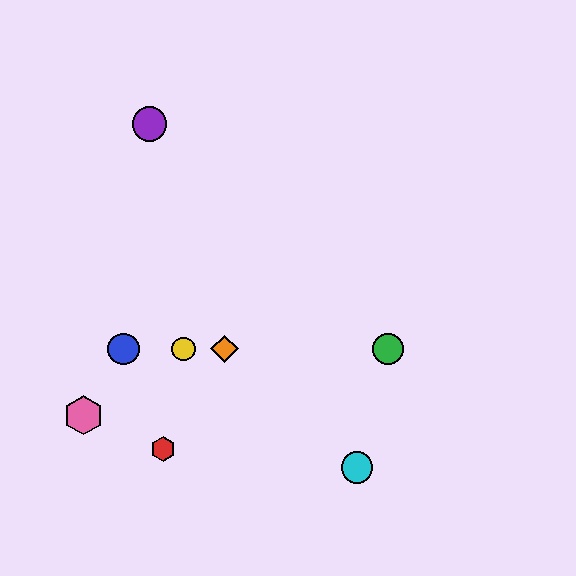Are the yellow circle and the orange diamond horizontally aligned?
Yes, both are at y≈349.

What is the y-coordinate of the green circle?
The green circle is at y≈349.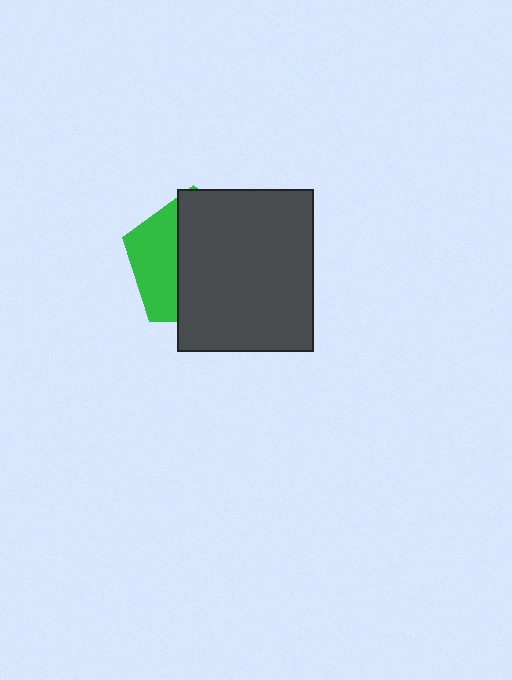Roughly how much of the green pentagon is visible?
A small part of it is visible (roughly 35%).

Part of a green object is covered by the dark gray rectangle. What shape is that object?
It is a pentagon.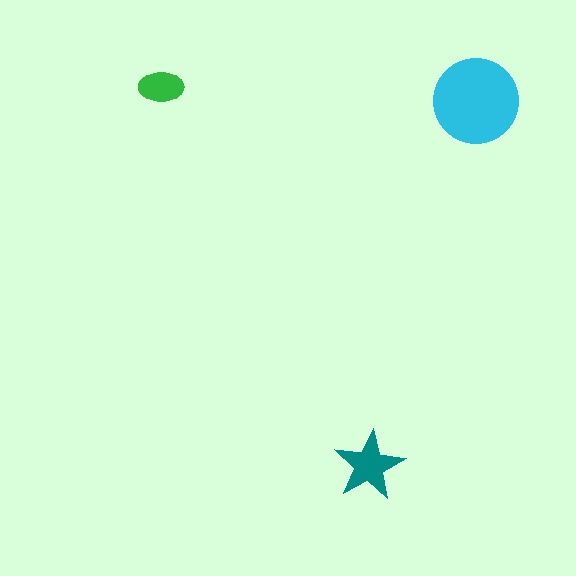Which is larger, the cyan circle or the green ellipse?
The cyan circle.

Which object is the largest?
The cyan circle.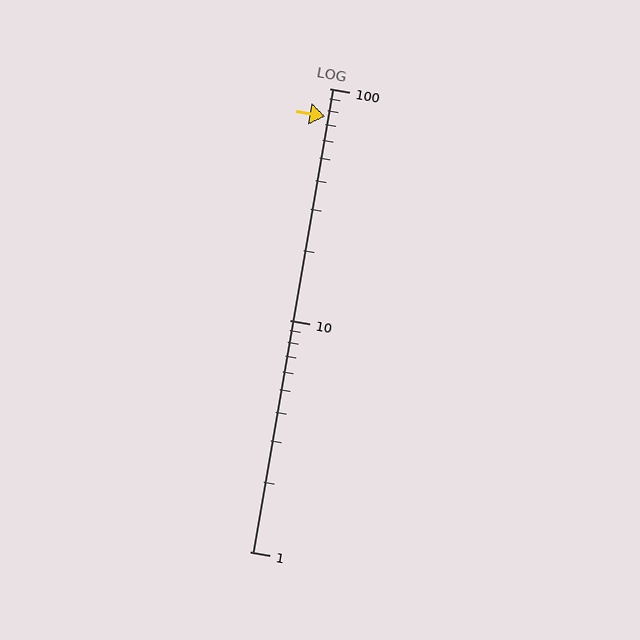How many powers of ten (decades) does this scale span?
The scale spans 2 decades, from 1 to 100.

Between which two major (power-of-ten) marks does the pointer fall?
The pointer is between 10 and 100.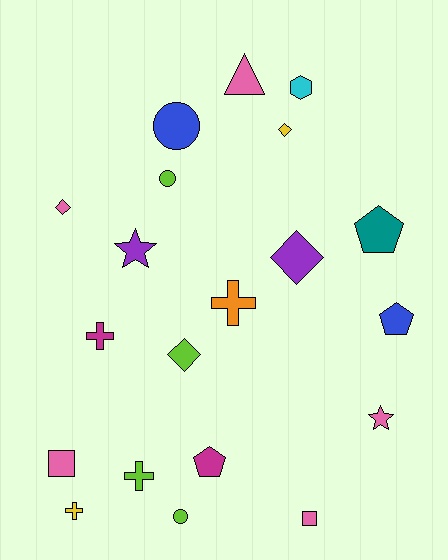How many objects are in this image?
There are 20 objects.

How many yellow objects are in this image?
There are 2 yellow objects.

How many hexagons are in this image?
There is 1 hexagon.